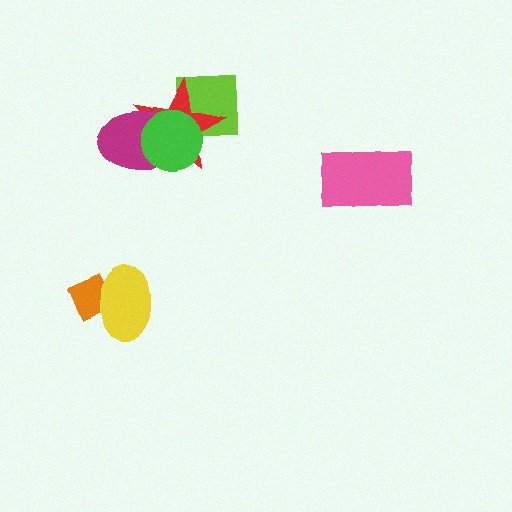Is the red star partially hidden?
Yes, it is partially covered by another shape.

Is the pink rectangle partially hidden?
No, no other shape covers it.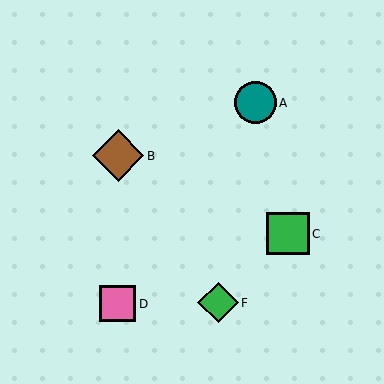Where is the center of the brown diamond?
The center of the brown diamond is at (118, 156).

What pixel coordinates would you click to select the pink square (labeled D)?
Click at (118, 304) to select the pink square D.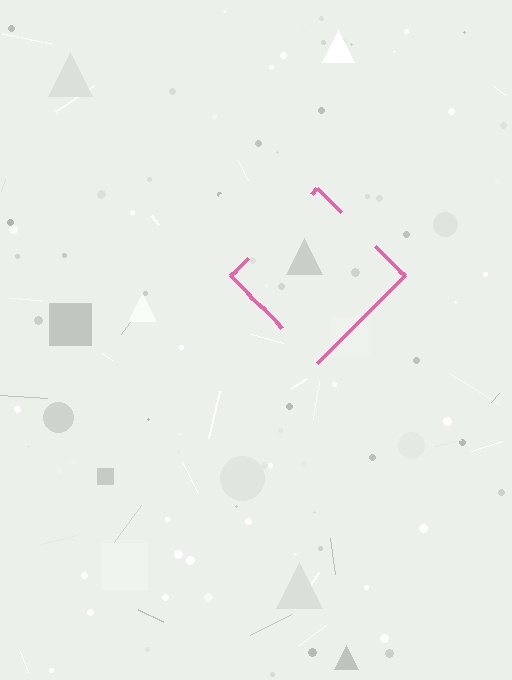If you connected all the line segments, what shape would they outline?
They would outline a diamond.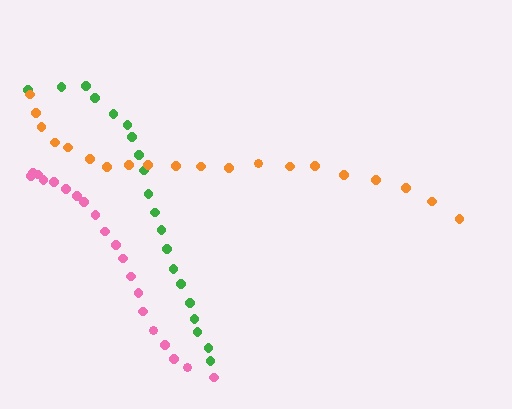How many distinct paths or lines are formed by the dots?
There are 3 distinct paths.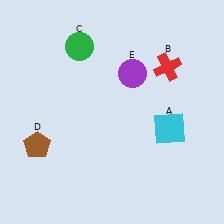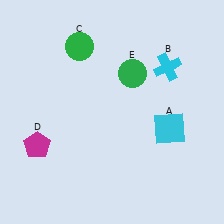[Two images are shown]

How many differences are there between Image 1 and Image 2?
There are 3 differences between the two images.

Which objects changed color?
B changed from red to cyan. D changed from brown to magenta. E changed from purple to green.